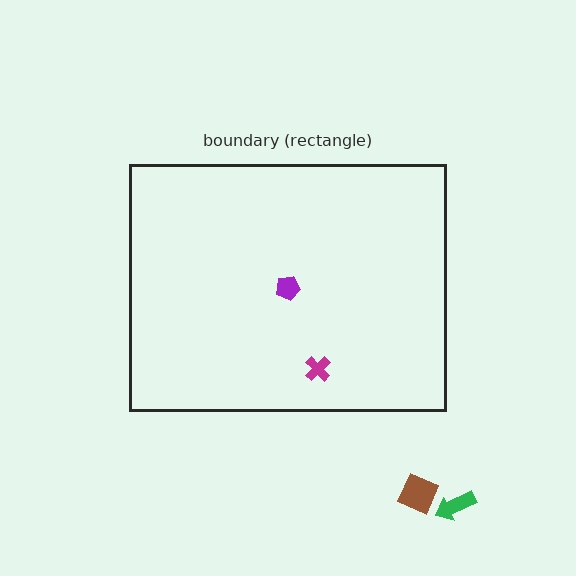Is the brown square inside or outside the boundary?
Outside.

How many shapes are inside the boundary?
2 inside, 2 outside.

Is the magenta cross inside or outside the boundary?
Inside.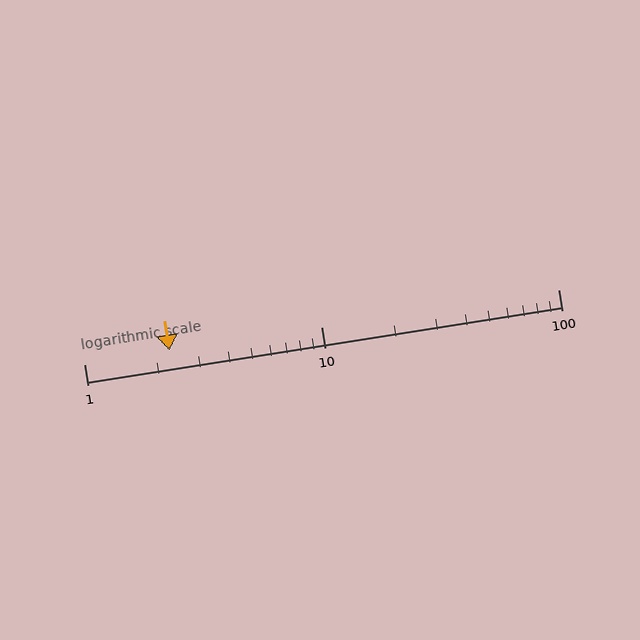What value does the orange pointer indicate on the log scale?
The pointer indicates approximately 2.3.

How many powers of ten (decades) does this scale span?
The scale spans 2 decades, from 1 to 100.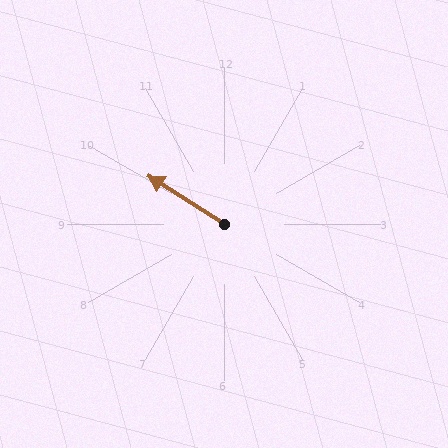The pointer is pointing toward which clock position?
Roughly 10 o'clock.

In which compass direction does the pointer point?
Northwest.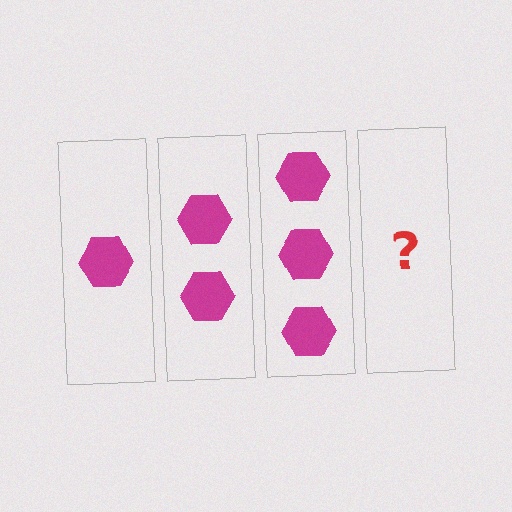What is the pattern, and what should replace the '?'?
The pattern is that each step adds one more hexagon. The '?' should be 4 hexagons.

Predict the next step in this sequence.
The next step is 4 hexagons.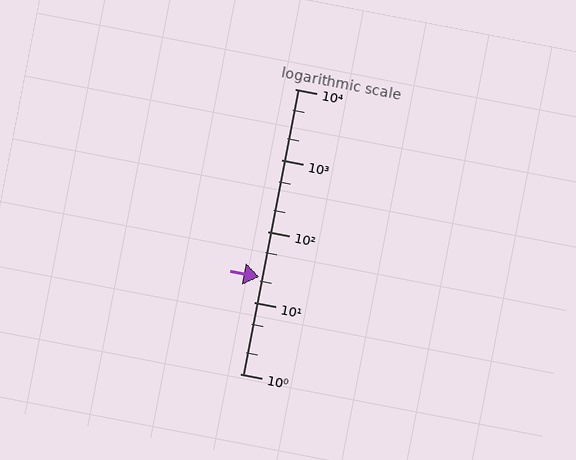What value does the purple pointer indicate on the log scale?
The pointer indicates approximately 23.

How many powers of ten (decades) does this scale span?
The scale spans 4 decades, from 1 to 10000.